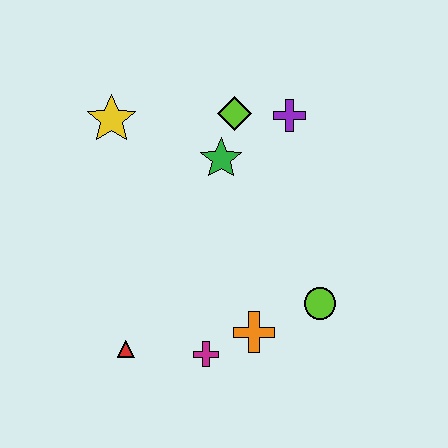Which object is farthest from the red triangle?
The purple cross is farthest from the red triangle.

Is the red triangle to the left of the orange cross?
Yes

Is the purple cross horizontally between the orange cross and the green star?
No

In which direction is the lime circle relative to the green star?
The lime circle is below the green star.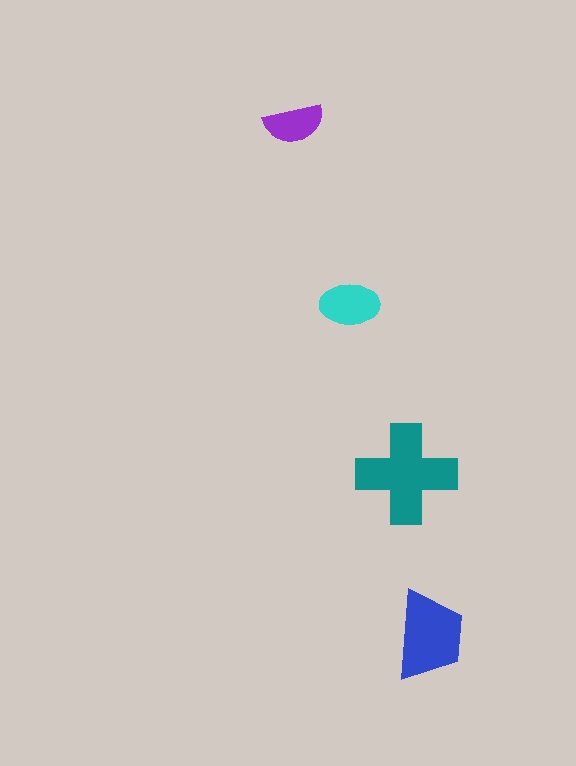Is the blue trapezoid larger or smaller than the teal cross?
Smaller.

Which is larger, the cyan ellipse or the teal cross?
The teal cross.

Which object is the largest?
The teal cross.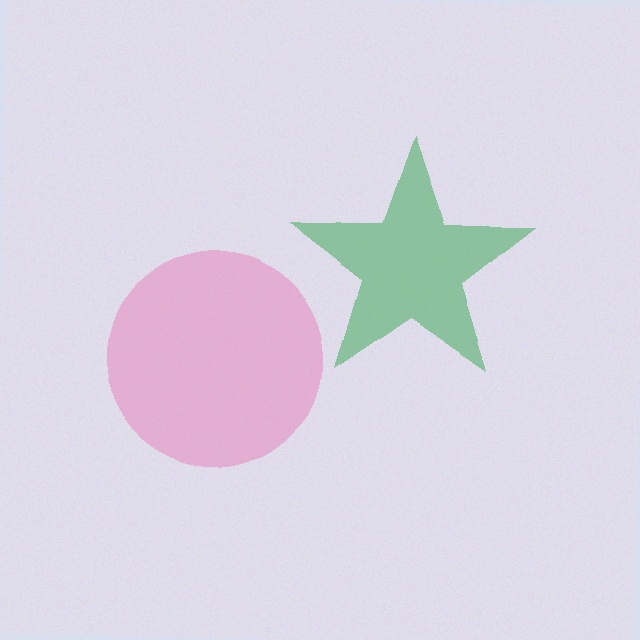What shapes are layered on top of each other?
The layered shapes are: a green star, a pink circle.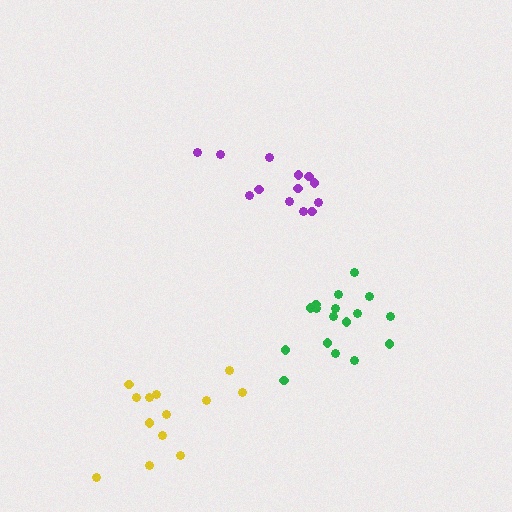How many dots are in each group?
Group 1: 13 dots, Group 2: 13 dots, Group 3: 17 dots (43 total).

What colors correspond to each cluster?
The clusters are colored: yellow, purple, green.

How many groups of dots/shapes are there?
There are 3 groups.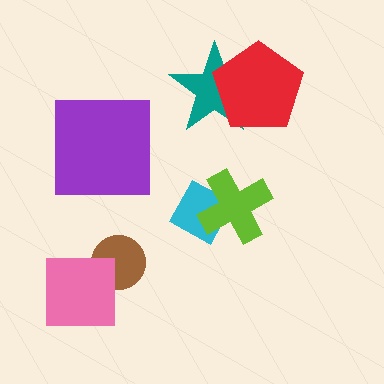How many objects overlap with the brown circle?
1 object overlaps with the brown circle.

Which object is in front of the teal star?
The red pentagon is in front of the teal star.